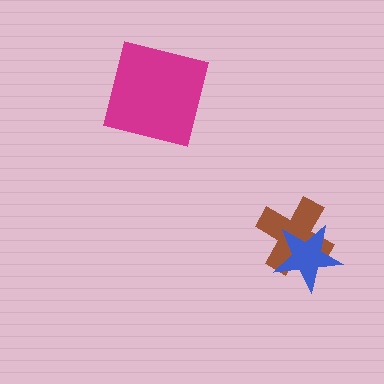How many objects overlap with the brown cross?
1 object overlaps with the brown cross.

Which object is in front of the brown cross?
The blue star is in front of the brown cross.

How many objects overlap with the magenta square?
0 objects overlap with the magenta square.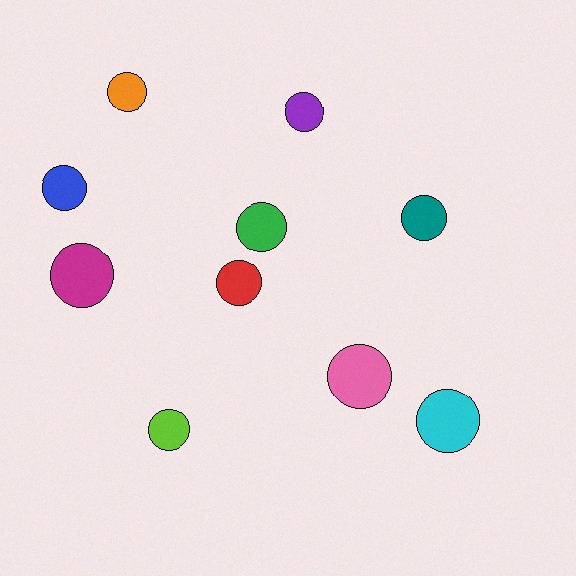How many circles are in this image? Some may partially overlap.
There are 10 circles.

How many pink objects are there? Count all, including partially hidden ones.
There is 1 pink object.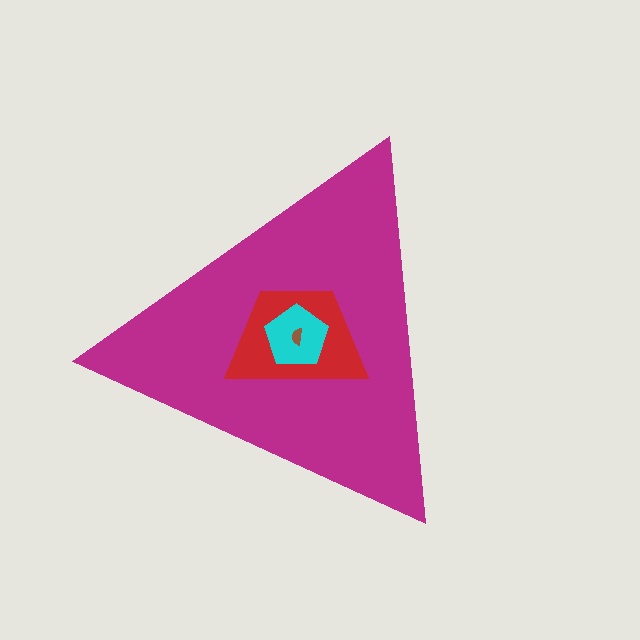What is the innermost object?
The brown semicircle.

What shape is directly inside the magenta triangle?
The red trapezoid.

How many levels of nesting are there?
4.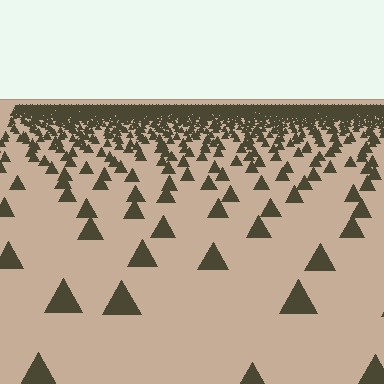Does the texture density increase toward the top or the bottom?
Density increases toward the top.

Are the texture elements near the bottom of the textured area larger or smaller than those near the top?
Larger. Near the bottom, elements are closer to the viewer and appear at a bigger on-screen size.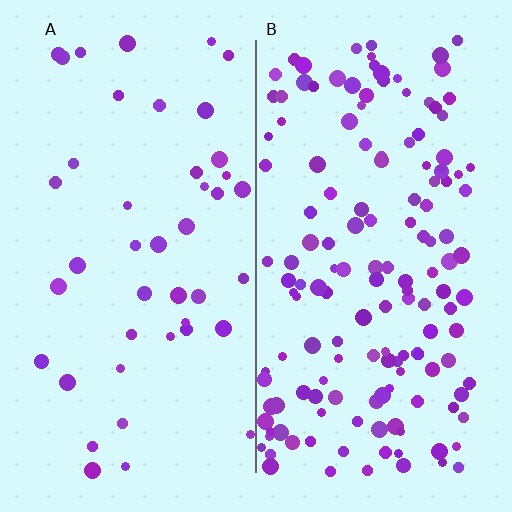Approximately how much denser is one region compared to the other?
Approximately 3.5× — region B over region A.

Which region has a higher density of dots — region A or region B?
B (the right).